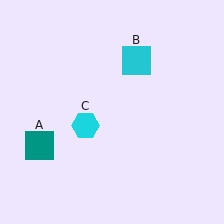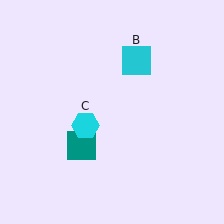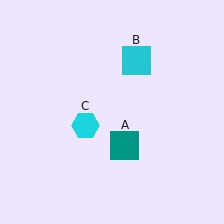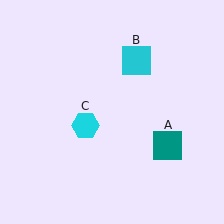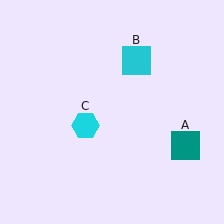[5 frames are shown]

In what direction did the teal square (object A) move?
The teal square (object A) moved right.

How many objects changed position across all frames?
1 object changed position: teal square (object A).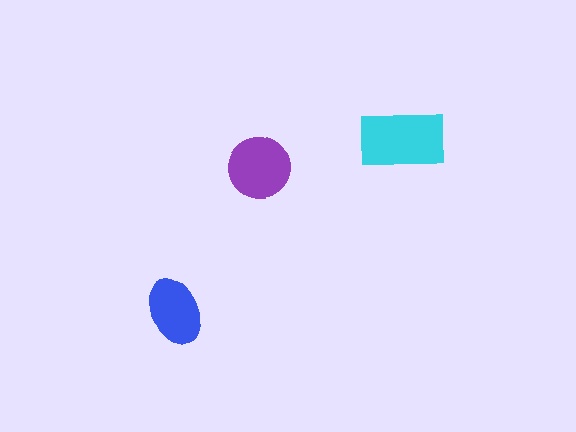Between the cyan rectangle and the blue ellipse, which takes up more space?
The cyan rectangle.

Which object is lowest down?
The blue ellipse is bottommost.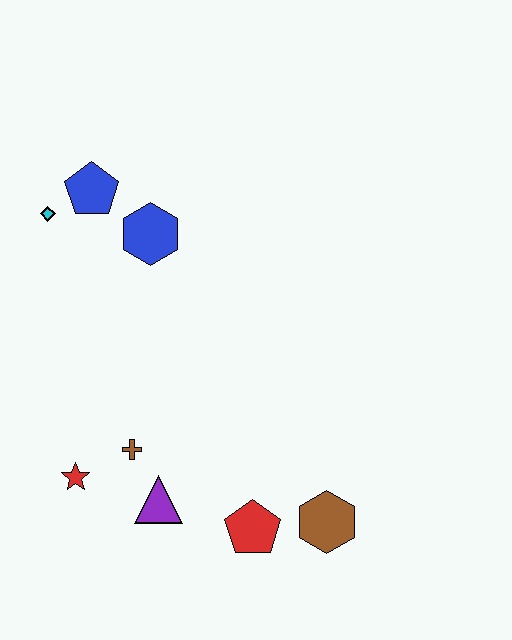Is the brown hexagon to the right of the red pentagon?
Yes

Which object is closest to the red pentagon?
The brown hexagon is closest to the red pentagon.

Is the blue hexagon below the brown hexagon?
No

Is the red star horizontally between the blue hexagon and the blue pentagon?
No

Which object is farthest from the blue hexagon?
The brown hexagon is farthest from the blue hexagon.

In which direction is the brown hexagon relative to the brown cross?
The brown hexagon is to the right of the brown cross.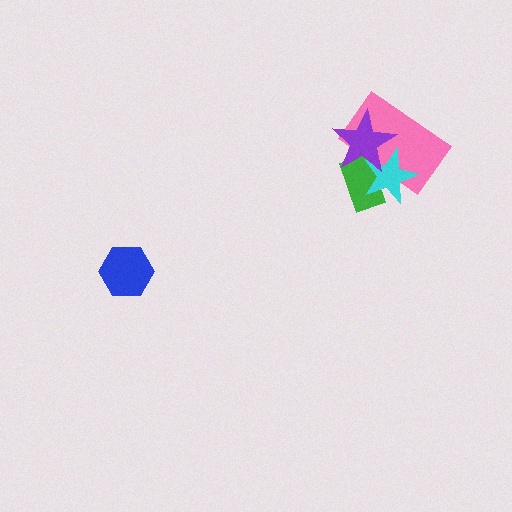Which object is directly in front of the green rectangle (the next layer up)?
The pink rectangle is directly in front of the green rectangle.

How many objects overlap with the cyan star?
3 objects overlap with the cyan star.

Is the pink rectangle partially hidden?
Yes, it is partially covered by another shape.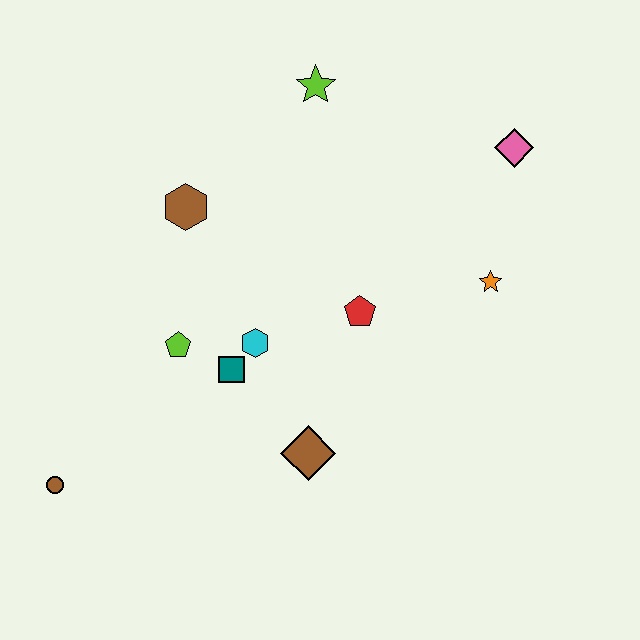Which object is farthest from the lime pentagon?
The pink diamond is farthest from the lime pentagon.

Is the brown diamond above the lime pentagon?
No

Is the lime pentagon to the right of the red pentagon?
No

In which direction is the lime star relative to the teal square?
The lime star is above the teal square.